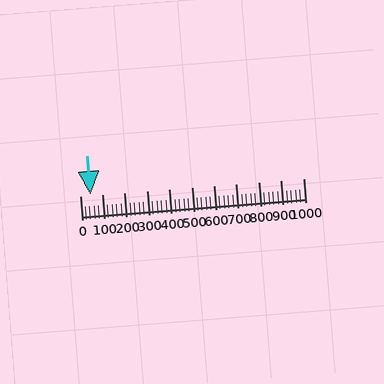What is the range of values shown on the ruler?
The ruler shows values from 0 to 1000.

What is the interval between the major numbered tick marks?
The major tick marks are spaced 100 units apart.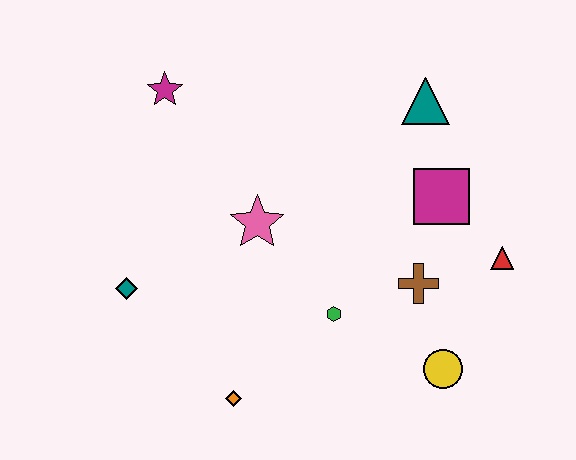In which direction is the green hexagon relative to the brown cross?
The green hexagon is to the left of the brown cross.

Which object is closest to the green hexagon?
The brown cross is closest to the green hexagon.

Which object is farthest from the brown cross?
The magenta star is farthest from the brown cross.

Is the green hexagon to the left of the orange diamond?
No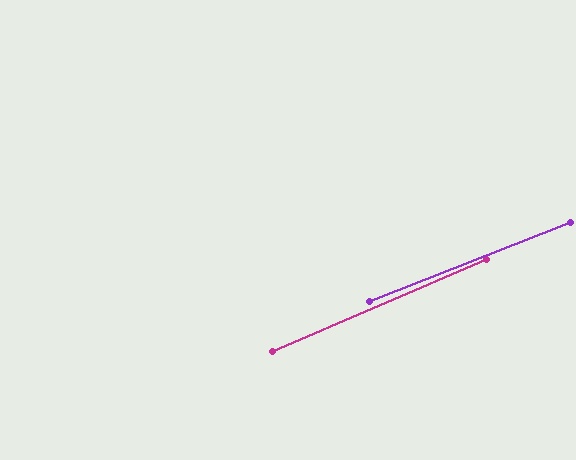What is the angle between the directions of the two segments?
Approximately 2 degrees.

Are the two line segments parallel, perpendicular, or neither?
Parallel — their directions differ by only 1.7°.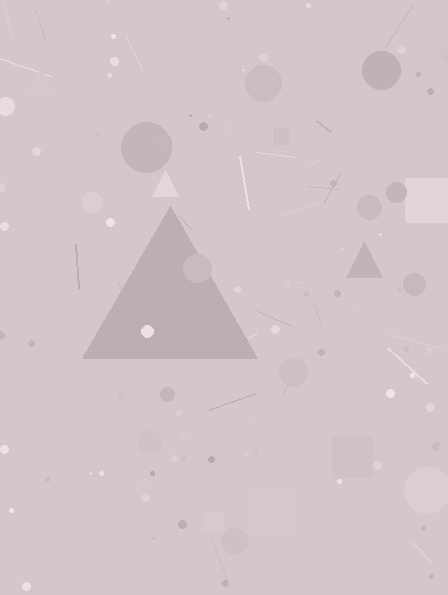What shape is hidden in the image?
A triangle is hidden in the image.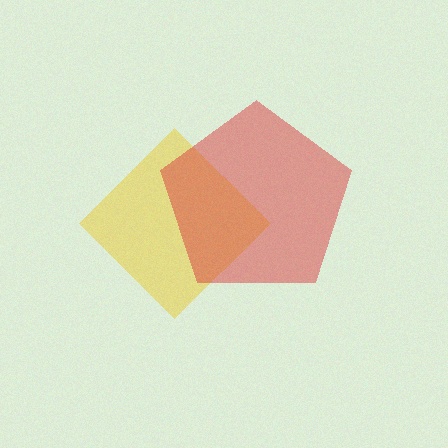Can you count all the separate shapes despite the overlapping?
Yes, there are 2 separate shapes.